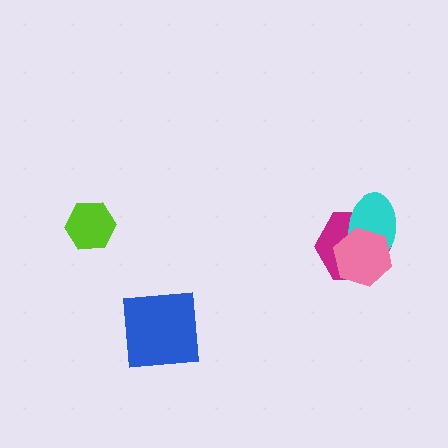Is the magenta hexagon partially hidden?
Yes, it is partially covered by another shape.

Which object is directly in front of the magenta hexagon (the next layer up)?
The cyan ellipse is directly in front of the magenta hexagon.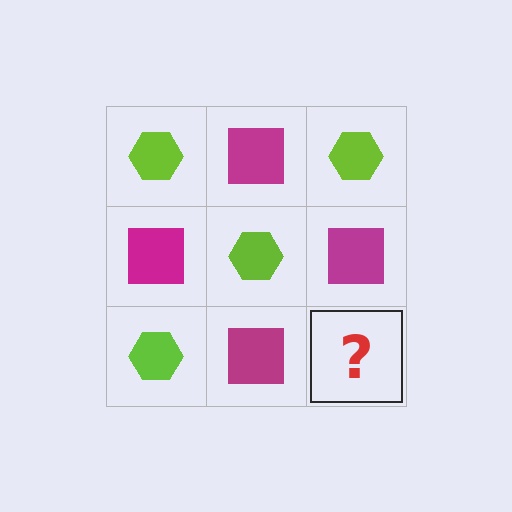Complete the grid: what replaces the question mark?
The question mark should be replaced with a lime hexagon.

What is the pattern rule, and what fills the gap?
The rule is that it alternates lime hexagon and magenta square in a checkerboard pattern. The gap should be filled with a lime hexagon.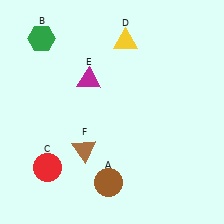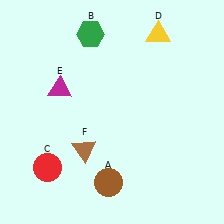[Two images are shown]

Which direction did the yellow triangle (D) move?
The yellow triangle (D) moved right.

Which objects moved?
The objects that moved are: the green hexagon (B), the yellow triangle (D), the magenta triangle (E).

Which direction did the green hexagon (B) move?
The green hexagon (B) moved right.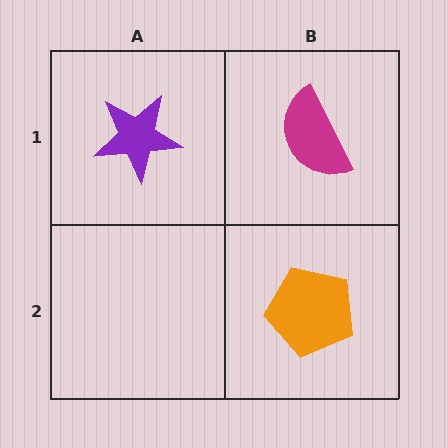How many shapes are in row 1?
2 shapes.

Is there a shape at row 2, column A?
No, that cell is empty.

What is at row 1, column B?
A magenta semicircle.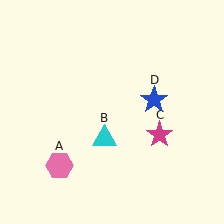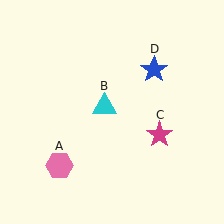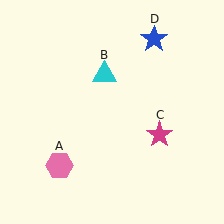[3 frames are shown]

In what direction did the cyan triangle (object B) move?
The cyan triangle (object B) moved up.